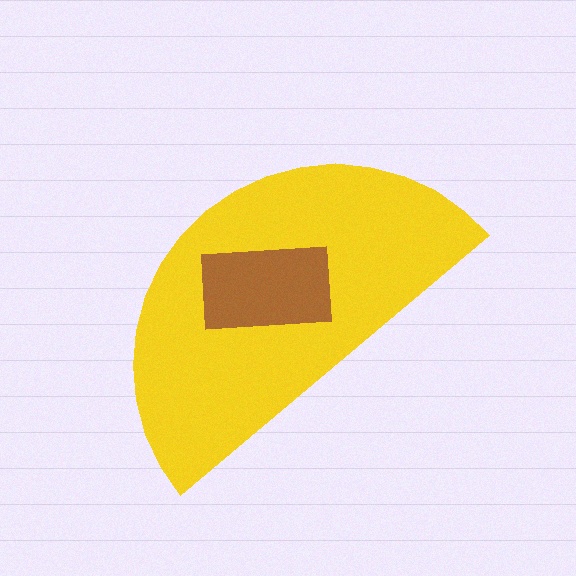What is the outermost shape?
The yellow semicircle.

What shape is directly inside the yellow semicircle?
The brown rectangle.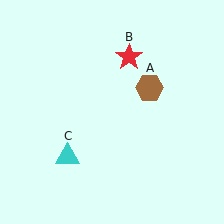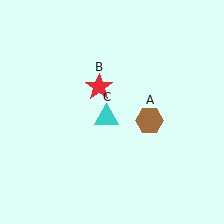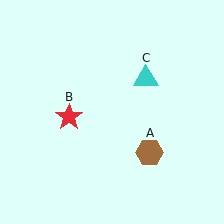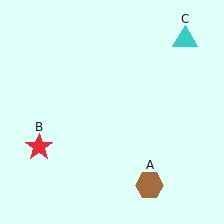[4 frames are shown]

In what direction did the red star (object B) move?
The red star (object B) moved down and to the left.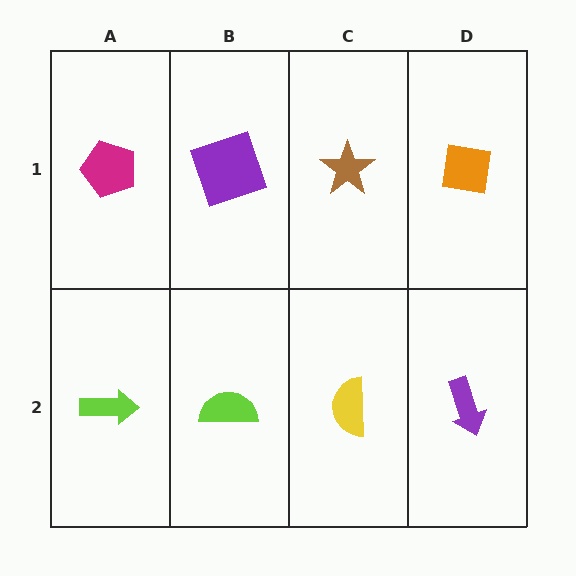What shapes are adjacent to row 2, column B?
A purple square (row 1, column B), a lime arrow (row 2, column A), a yellow semicircle (row 2, column C).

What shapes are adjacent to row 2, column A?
A magenta pentagon (row 1, column A), a lime semicircle (row 2, column B).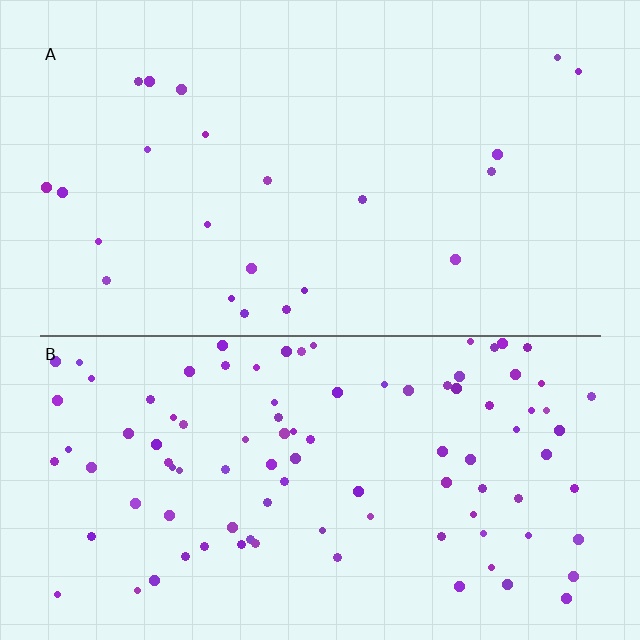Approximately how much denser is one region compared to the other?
Approximately 4.3× — region B over region A.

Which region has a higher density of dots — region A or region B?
B (the bottom).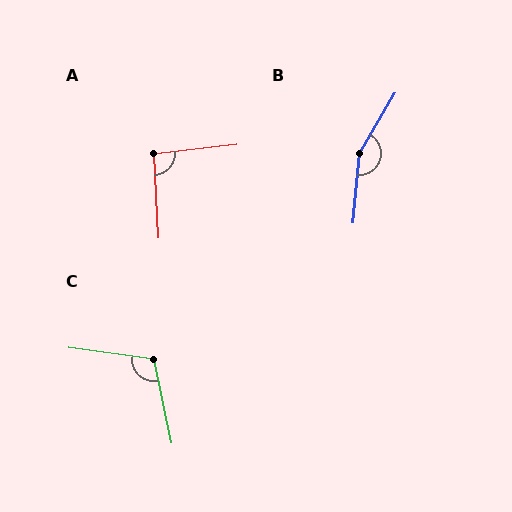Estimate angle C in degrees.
Approximately 110 degrees.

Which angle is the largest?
B, at approximately 154 degrees.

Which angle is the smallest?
A, at approximately 93 degrees.